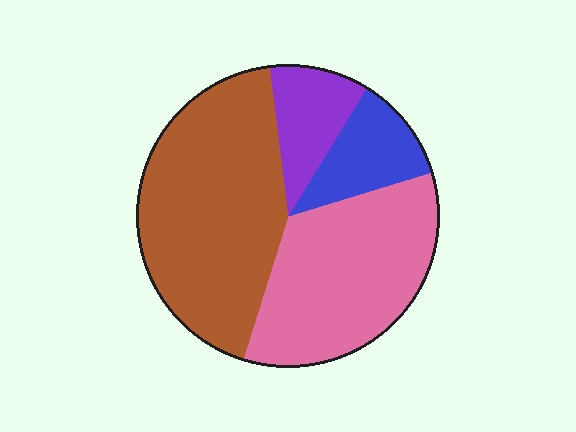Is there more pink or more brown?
Brown.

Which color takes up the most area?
Brown, at roughly 45%.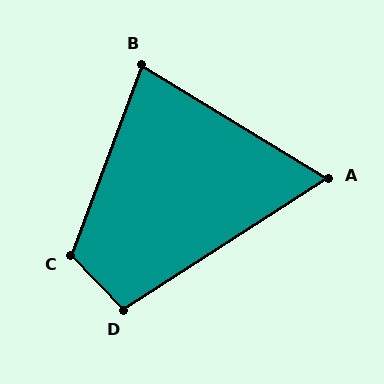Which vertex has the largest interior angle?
C, at approximately 116 degrees.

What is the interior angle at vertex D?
Approximately 101 degrees (obtuse).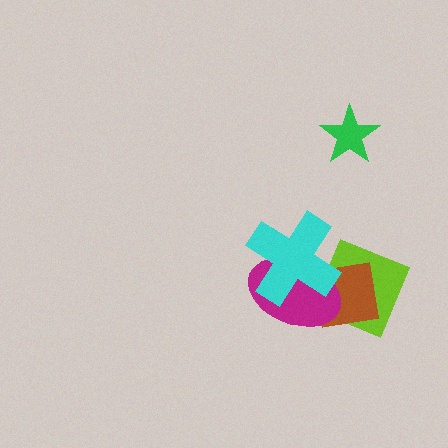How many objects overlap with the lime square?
3 objects overlap with the lime square.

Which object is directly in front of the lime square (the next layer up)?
The brown square is directly in front of the lime square.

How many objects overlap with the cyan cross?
3 objects overlap with the cyan cross.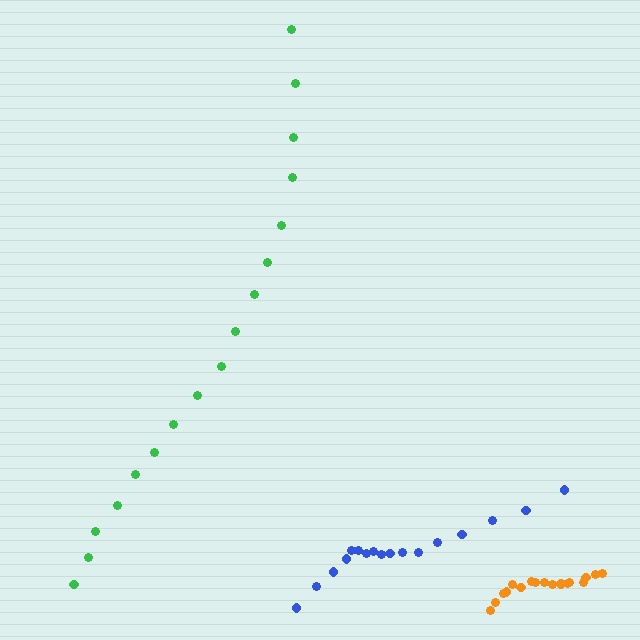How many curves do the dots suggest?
There are 3 distinct paths.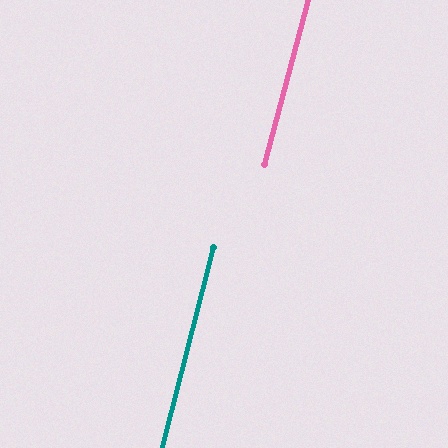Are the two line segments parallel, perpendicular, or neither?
Parallel — their directions differ by only 0.4°.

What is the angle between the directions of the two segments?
Approximately 0 degrees.